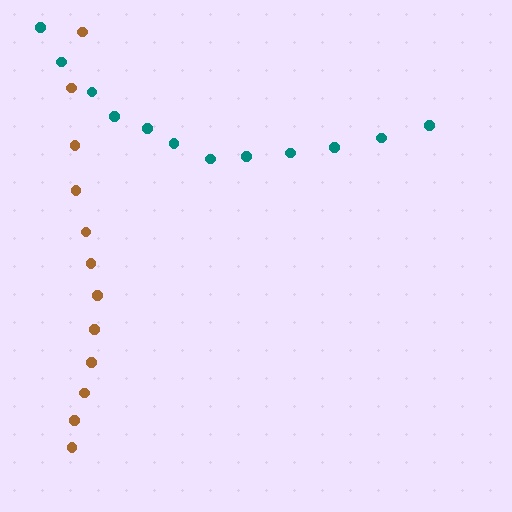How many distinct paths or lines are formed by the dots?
There are 2 distinct paths.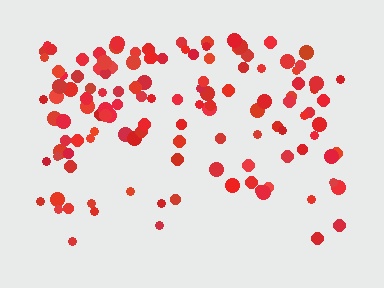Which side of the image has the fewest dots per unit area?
The bottom.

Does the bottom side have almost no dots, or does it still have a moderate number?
Still a moderate number, just noticeably fewer than the top.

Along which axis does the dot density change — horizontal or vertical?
Vertical.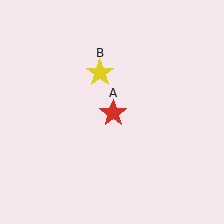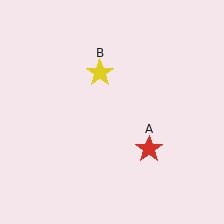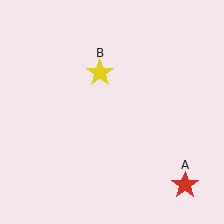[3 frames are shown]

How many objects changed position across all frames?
1 object changed position: red star (object A).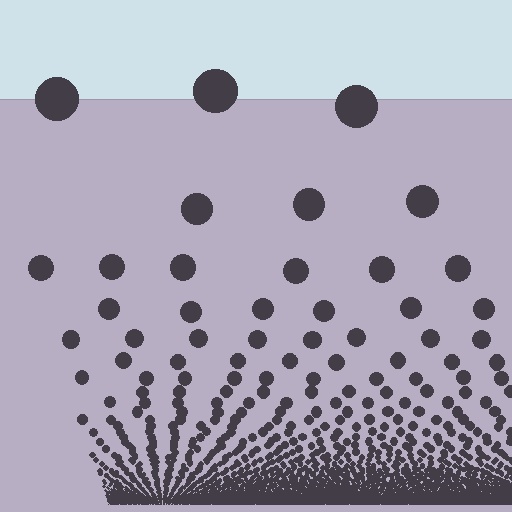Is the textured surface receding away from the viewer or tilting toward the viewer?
The surface appears to tilt toward the viewer. Texture elements get larger and sparser toward the top.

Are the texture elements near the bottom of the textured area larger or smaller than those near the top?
Smaller. The gradient is inverted — elements near the bottom are smaller and denser.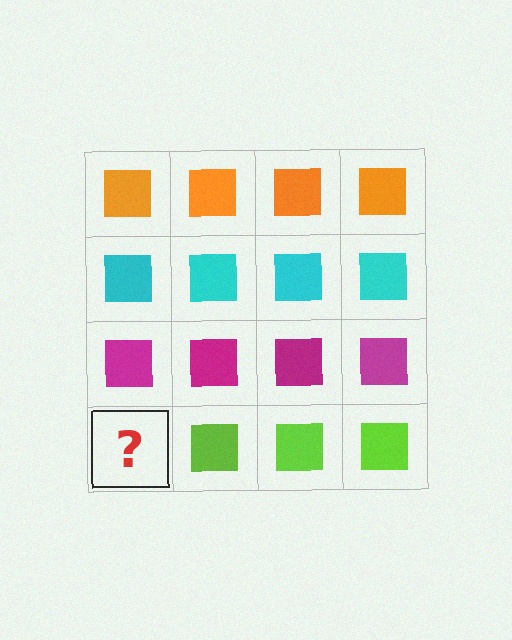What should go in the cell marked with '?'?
The missing cell should contain a lime square.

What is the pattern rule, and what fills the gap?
The rule is that each row has a consistent color. The gap should be filled with a lime square.